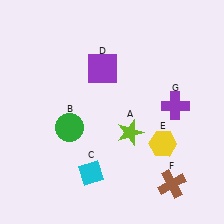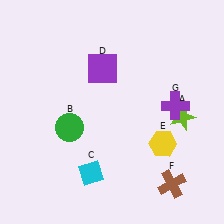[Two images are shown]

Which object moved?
The lime star (A) moved right.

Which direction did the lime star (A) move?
The lime star (A) moved right.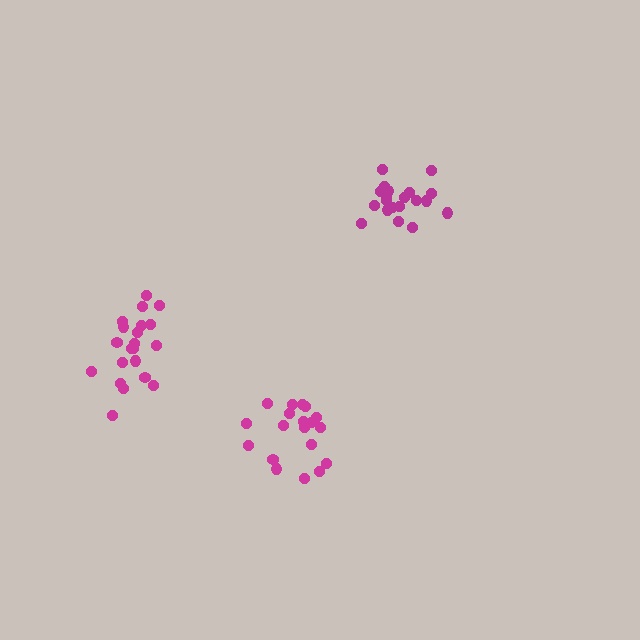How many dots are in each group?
Group 1: 20 dots, Group 2: 21 dots, Group 3: 19 dots (60 total).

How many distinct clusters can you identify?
There are 3 distinct clusters.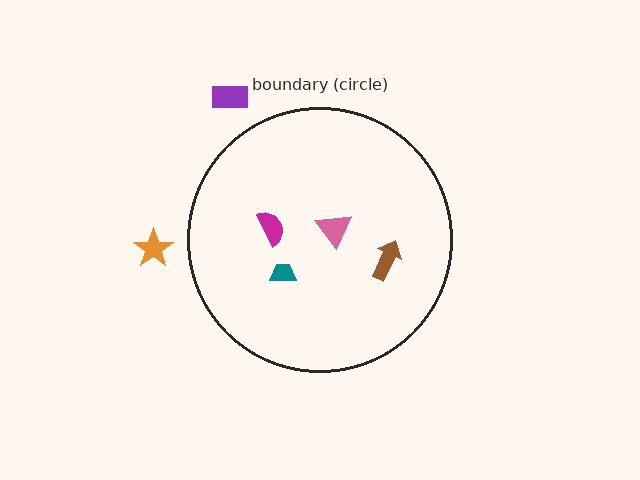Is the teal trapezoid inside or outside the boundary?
Inside.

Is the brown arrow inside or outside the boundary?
Inside.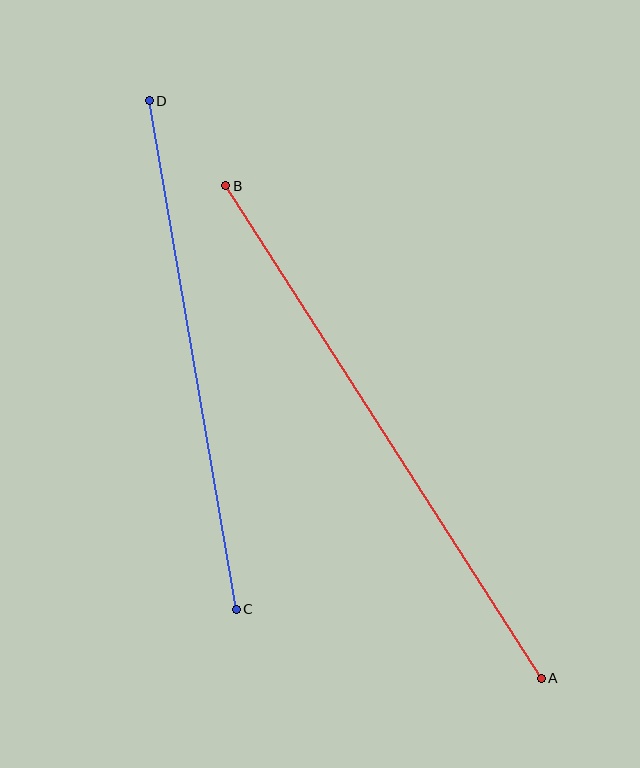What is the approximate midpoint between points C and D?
The midpoint is at approximately (193, 355) pixels.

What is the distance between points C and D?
The distance is approximately 516 pixels.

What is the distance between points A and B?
The distance is approximately 585 pixels.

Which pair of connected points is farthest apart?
Points A and B are farthest apart.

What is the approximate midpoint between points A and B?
The midpoint is at approximately (383, 432) pixels.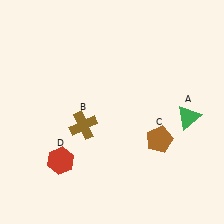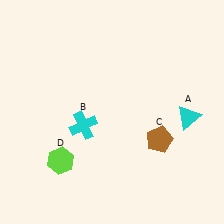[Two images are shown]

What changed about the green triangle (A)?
In Image 1, A is green. In Image 2, it changed to cyan.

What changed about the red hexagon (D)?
In Image 1, D is red. In Image 2, it changed to lime.